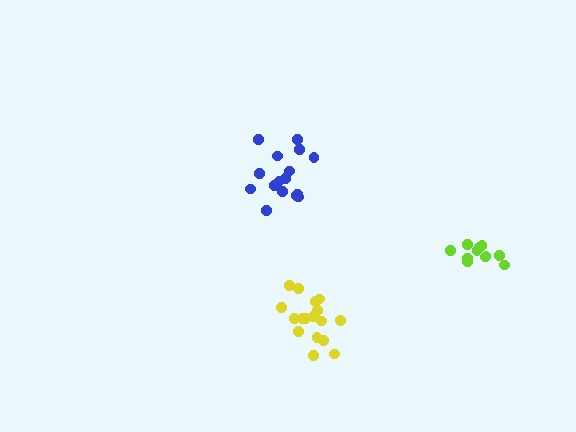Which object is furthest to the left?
The blue cluster is leftmost.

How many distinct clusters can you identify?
There are 3 distinct clusters.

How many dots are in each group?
Group 1: 11 dots, Group 2: 17 dots, Group 3: 16 dots (44 total).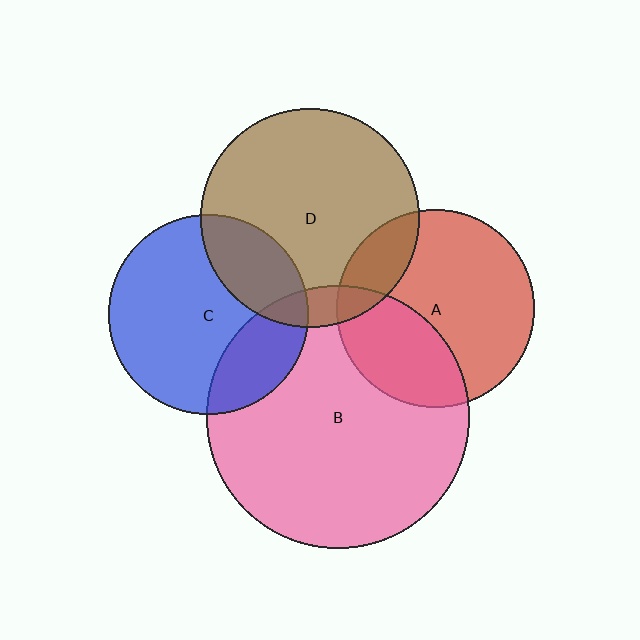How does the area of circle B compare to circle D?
Approximately 1.4 times.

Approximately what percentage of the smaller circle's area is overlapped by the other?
Approximately 35%.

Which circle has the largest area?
Circle B (pink).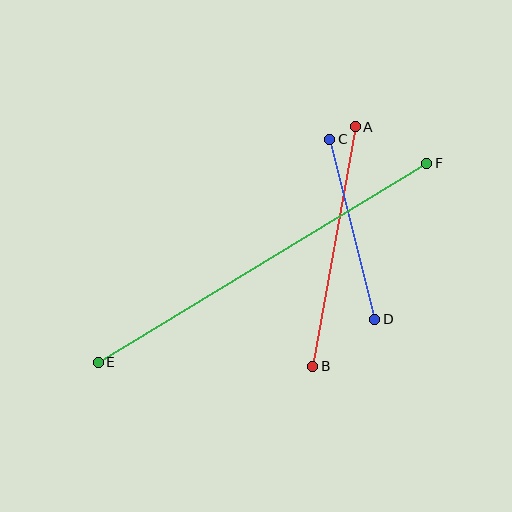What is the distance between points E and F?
The distance is approximately 384 pixels.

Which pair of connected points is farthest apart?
Points E and F are farthest apart.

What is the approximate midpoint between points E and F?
The midpoint is at approximately (263, 263) pixels.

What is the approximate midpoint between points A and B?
The midpoint is at approximately (334, 246) pixels.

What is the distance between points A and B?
The distance is approximately 243 pixels.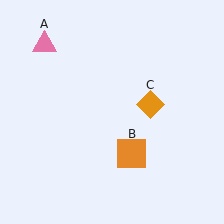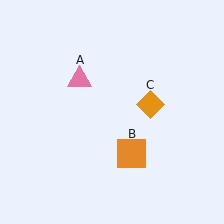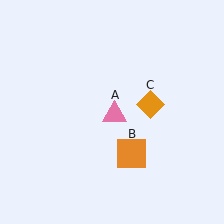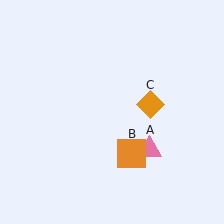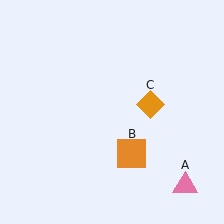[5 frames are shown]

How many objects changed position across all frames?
1 object changed position: pink triangle (object A).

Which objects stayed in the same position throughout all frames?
Orange square (object B) and orange diamond (object C) remained stationary.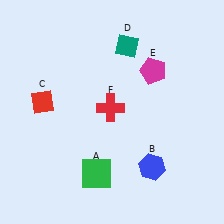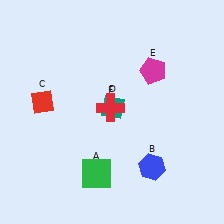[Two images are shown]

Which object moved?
The teal diamond (D) moved down.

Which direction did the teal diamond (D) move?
The teal diamond (D) moved down.